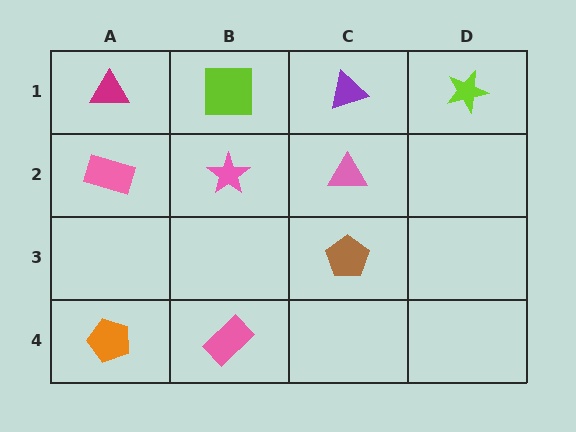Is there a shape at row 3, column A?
No, that cell is empty.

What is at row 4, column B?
A pink rectangle.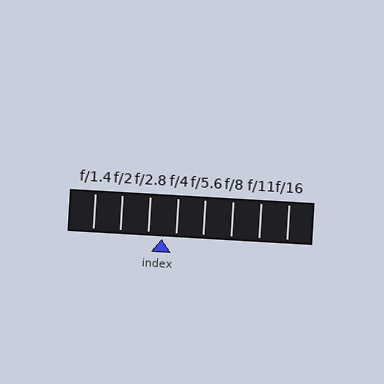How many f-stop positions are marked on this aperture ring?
There are 8 f-stop positions marked.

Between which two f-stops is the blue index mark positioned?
The index mark is between f/2.8 and f/4.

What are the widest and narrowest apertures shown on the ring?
The widest aperture shown is f/1.4 and the narrowest is f/16.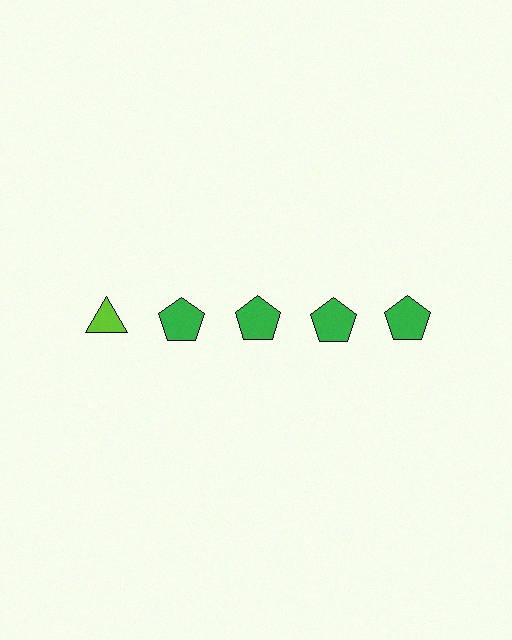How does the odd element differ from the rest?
It differs in both color (lime instead of green) and shape (triangle instead of pentagon).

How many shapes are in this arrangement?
There are 5 shapes arranged in a grid pattern.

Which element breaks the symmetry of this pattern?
The lime triangle in the top row, leftmost column breaks the symmetry. All other shapes are green pentagons.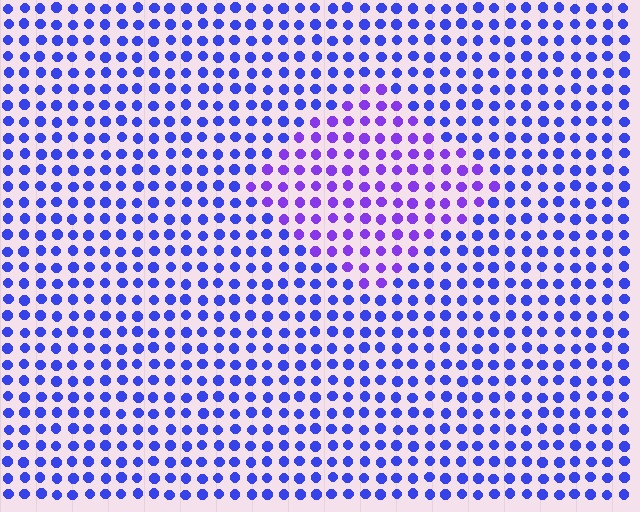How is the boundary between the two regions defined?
The boundary is defined purely by a slight shift in hue (about 31 degrees). Spacing, size, and orientation are identical on both sides.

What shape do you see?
I see a diamond.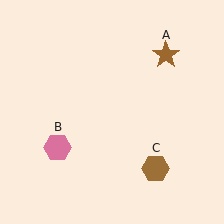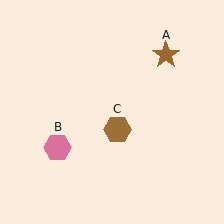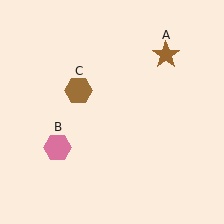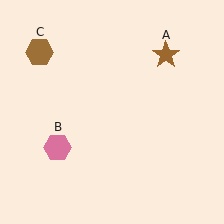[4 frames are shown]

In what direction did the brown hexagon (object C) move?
The brown hexagon (object C) moved up and to the left.